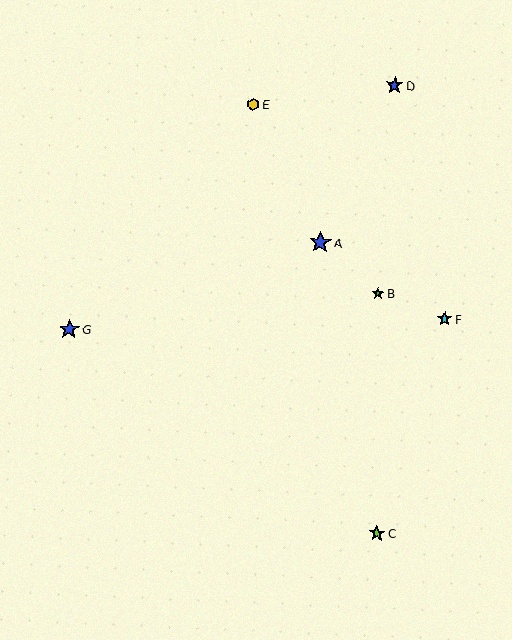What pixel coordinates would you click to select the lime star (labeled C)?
Click at (377, 533) to select the lime star C.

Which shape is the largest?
The blue star (labeled A) is the largest.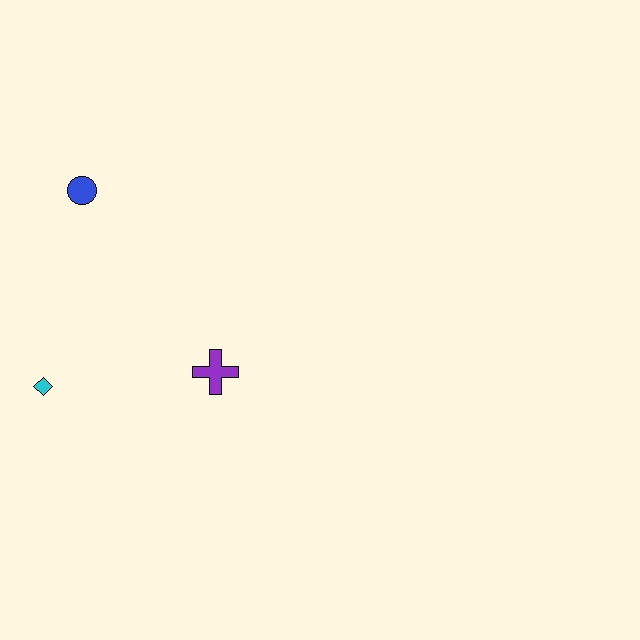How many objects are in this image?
There are 3 objects.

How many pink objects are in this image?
There are no pink objects.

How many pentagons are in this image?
There are no pentagons.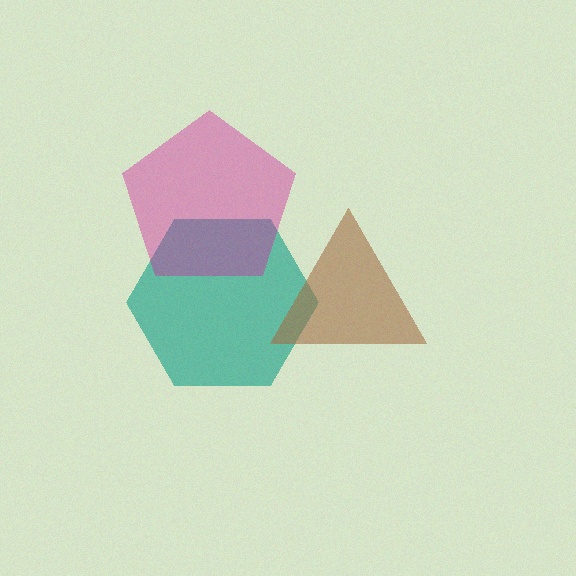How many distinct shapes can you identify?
There are 3 distinct shapes: a teal hexagon, a brown triangle, a magenta pentagon.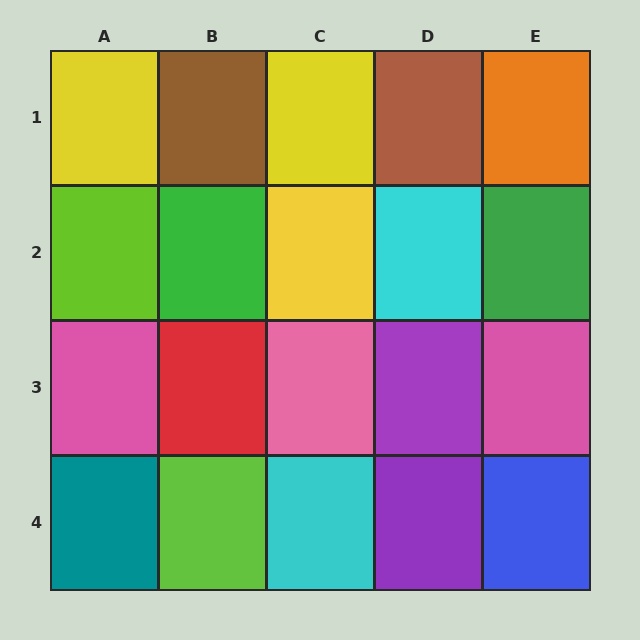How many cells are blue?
1 cell is blue.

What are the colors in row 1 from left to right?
Yellow, brown, yellow, brown, orange.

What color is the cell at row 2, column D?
Cyan.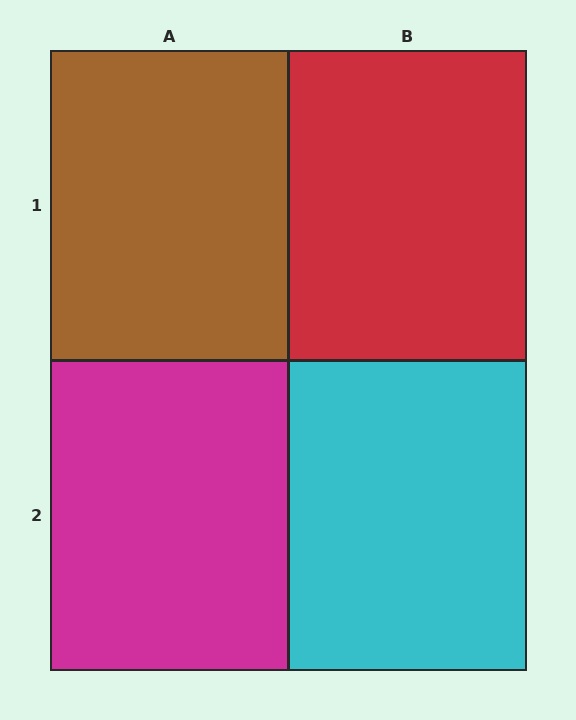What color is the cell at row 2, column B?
Cyan.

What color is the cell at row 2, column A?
Magenta.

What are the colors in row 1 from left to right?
Brown, red.